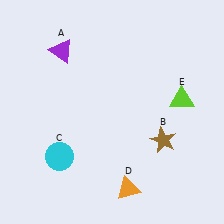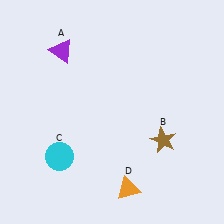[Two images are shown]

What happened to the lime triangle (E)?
The lime triangle (E) was removed in Image 2. It was in the top-right area of Image 1.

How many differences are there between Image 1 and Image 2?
There is 1 difference between the two images.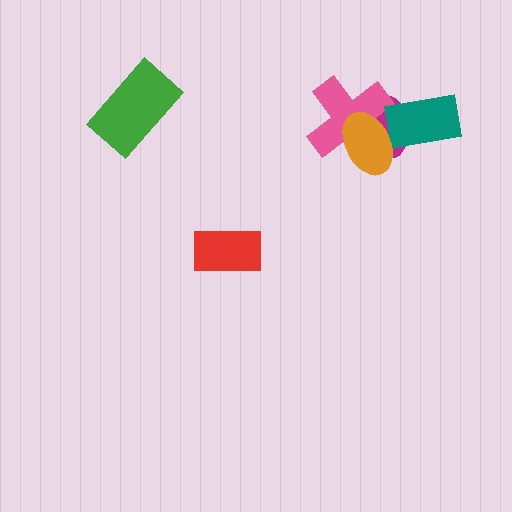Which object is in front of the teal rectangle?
The orange ellipse is in front of the teal rectangle.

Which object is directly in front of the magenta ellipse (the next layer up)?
The pink cross is directly in front of the magenta ellipse.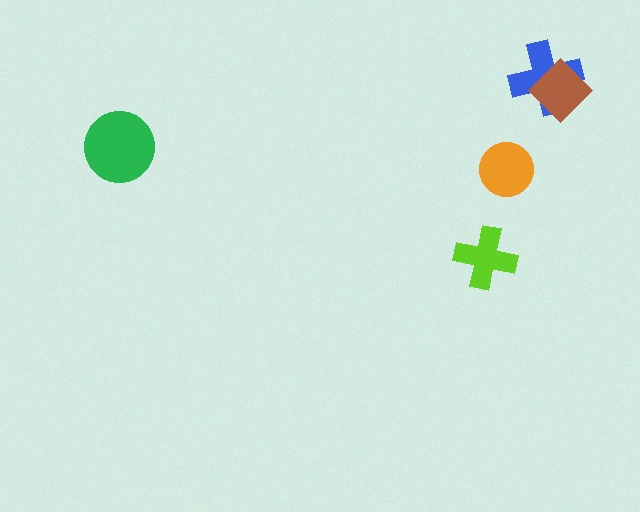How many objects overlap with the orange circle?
0 objects overlap with the orange circle.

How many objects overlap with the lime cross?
0 objects overlap with the lime cross.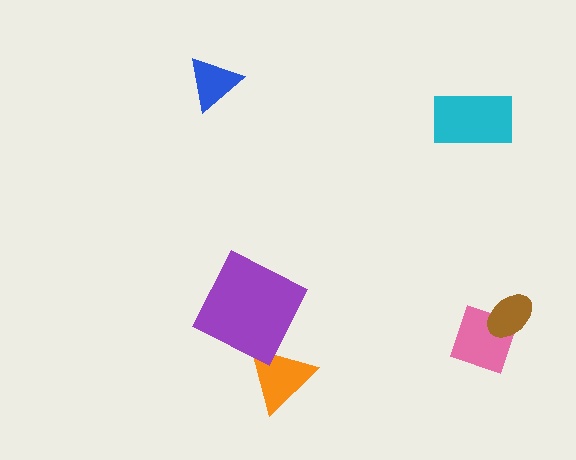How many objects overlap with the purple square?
0 objects overlap with the purple square.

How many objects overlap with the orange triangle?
0 objects overlap with the orange triangle.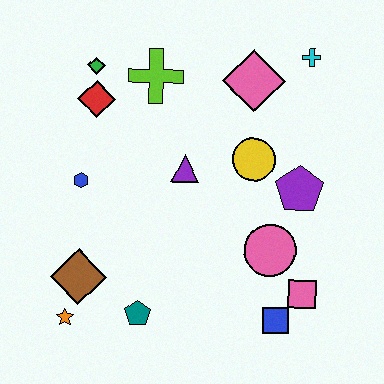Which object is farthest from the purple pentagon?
The orange star is farthest from the purple pentagon.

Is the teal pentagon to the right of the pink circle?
No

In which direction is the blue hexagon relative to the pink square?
The blue hexagon is to the left of the pink square.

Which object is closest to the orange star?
The brown diamond is closest to the orange star.